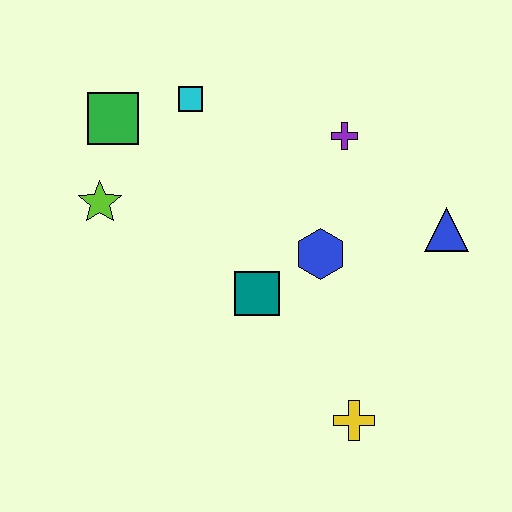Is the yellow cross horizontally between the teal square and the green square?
No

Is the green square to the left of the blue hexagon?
Yes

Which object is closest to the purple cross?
The blue hexagon is closest to the purple cross.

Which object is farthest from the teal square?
The green square is farthest from the teal square.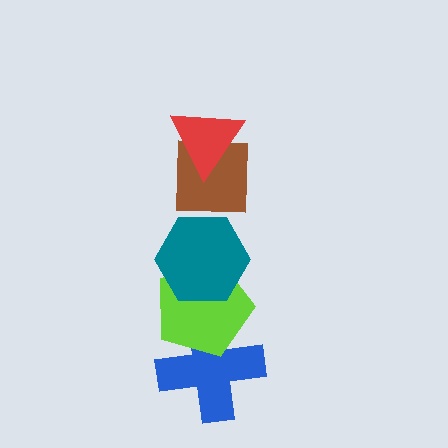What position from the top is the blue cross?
The blue cross is 5th from the top.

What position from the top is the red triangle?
The red triangle is 1st from the top.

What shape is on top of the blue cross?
The lime pentagon is on top of the blue cross.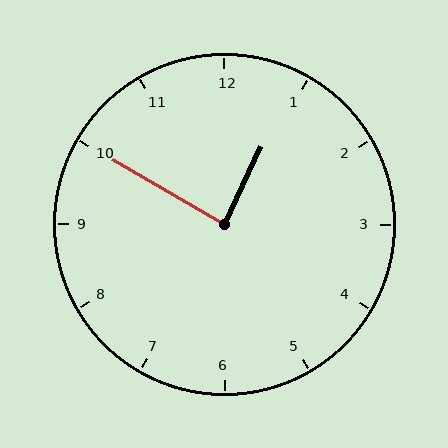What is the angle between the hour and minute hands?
Approximately 85 degrees.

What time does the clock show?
12:50.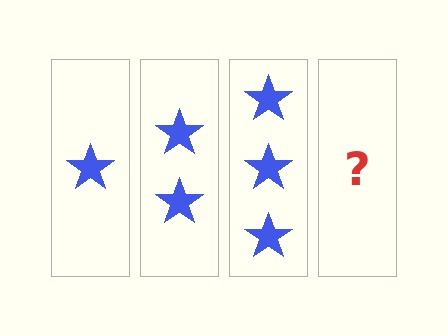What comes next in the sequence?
The next element should be 4 stars.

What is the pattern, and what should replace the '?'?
The pattern is that each step adds one more star. The '?' should be 4 stars.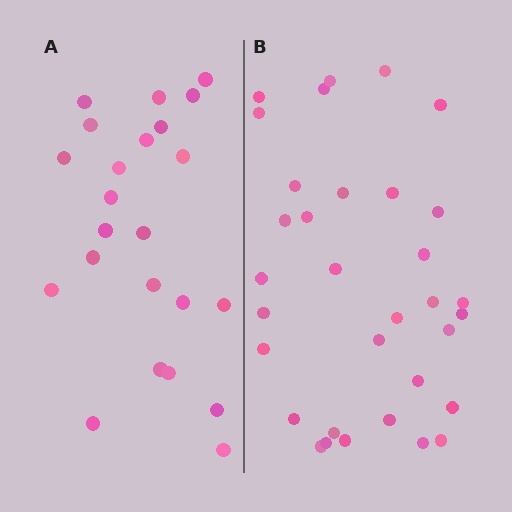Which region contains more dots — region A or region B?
Region B (the right region) has more dots.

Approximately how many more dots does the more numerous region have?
Region B has roughly 10 or so more dots than region A.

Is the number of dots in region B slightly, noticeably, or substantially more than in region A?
Region B has noticeably more, but not dramatically so. The ratio is roughly 1.4 to 1.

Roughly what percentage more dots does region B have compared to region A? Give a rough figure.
About 45% more.